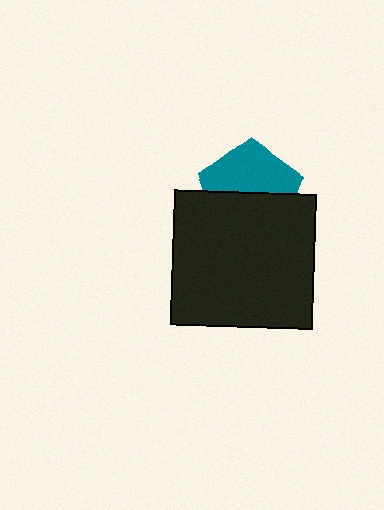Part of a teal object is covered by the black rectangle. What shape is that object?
It is a pentagon.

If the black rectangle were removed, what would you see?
You would see the complete teal pentagon.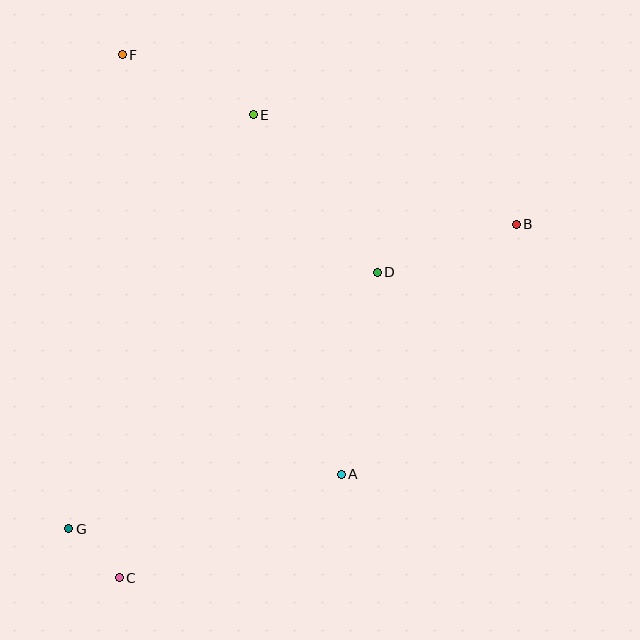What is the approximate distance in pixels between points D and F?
The distance between D and F is approximately 335 pixels.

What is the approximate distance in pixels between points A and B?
The distance between A and B is approximately 306 pixels.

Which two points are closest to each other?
Points C and G are closest to each other.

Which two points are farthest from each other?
Points B and G are farthest from each other.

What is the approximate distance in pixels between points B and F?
The distance between B and F is approximately 429 pixels.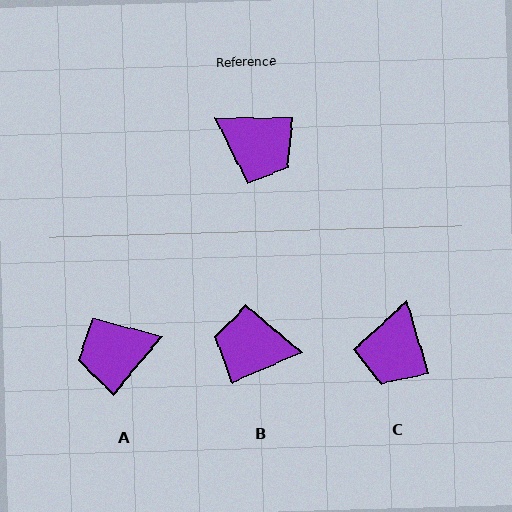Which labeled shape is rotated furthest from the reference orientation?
B, about 156 degrees away.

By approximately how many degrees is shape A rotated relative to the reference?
Approximately 131 degrees clockwise.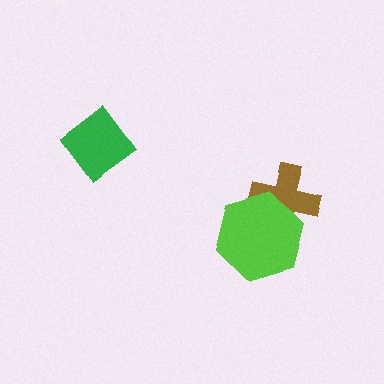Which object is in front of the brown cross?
The lime hexagon is in front of the brown cross.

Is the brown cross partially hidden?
Yes, it is partially covered by another shape.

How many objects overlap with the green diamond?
0 objects overlap with the green diamond.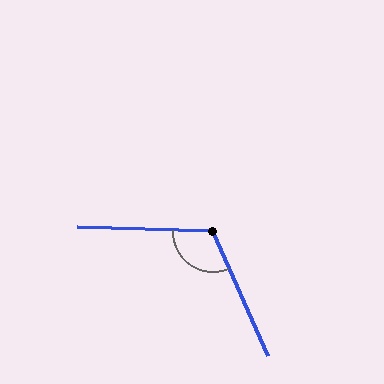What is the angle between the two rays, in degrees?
Approximately 115 degrees.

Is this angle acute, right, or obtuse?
It is obtuse.